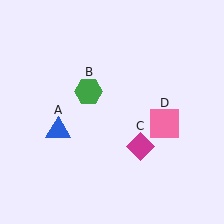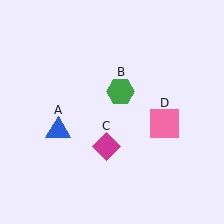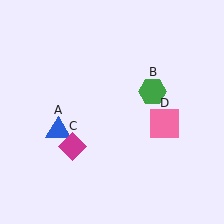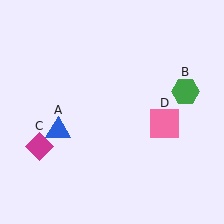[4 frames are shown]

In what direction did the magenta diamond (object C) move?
The magenta diamond (object C) moved left.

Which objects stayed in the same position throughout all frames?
Blue triangle (object A) and pink square (object D) remained stationary.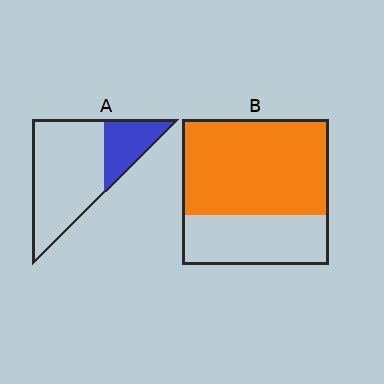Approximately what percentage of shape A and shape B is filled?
A is approximately 25% and B is approximately 65%.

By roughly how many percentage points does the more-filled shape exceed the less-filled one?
By roughly 40 percentage points (B over A).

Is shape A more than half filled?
No.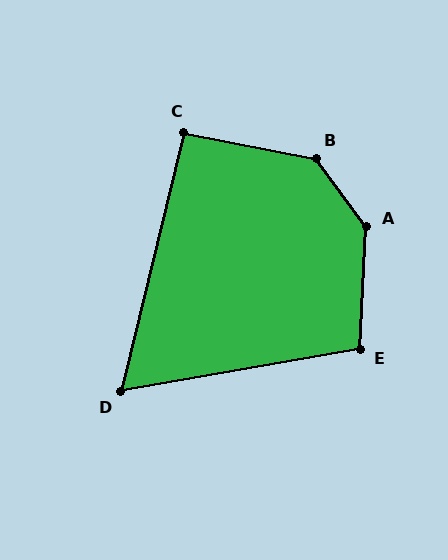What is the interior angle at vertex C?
Approximately 93 degrees (approximately right).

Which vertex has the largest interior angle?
A, at approximately 140 degrees.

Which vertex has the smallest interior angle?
D, at approximately 66 degrees.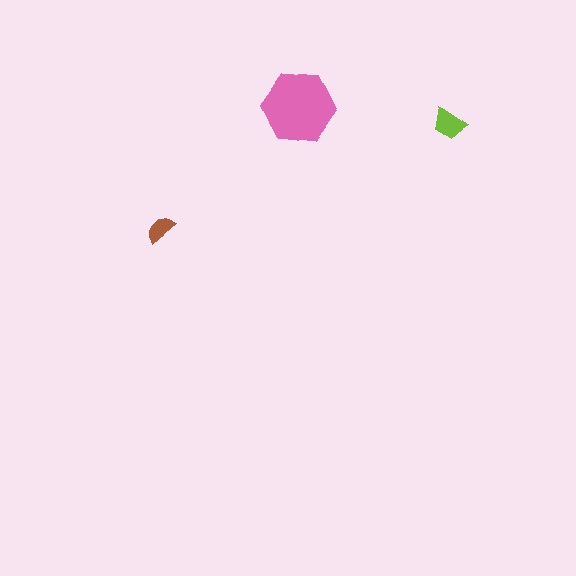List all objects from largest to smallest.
The pink hexagon, the lime trapezoid, the brown semicircle.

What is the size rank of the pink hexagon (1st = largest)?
1st.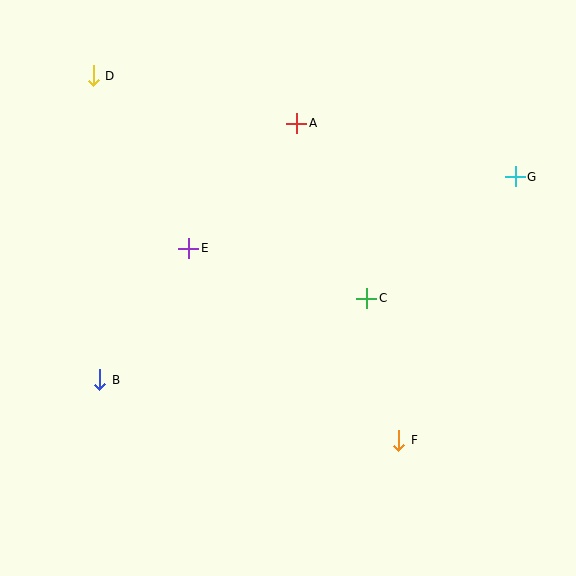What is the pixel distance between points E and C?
The distance between E and C is 185 pixels.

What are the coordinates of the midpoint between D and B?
The midpoint between D and B is at (96, 228).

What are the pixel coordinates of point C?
Point C is at (367, 298).